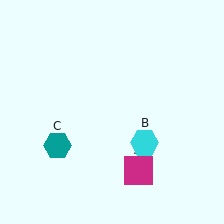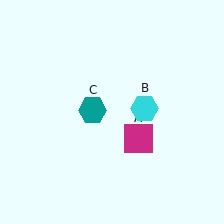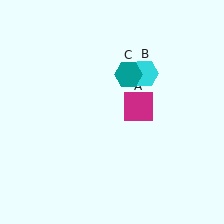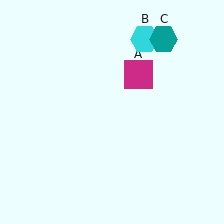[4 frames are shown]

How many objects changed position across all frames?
3 objects changed position: magenta square (object A), cyan hexagon (object B), teal hexagon (object C).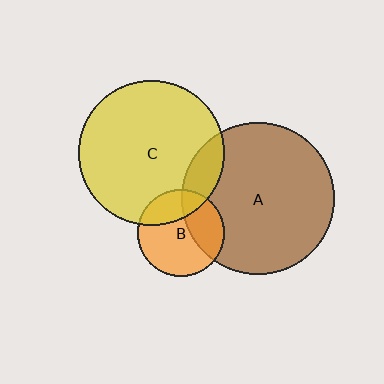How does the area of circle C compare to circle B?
Approximately 2.8 times.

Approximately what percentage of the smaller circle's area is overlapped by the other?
Approximately 35%.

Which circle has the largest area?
Circle A (brown).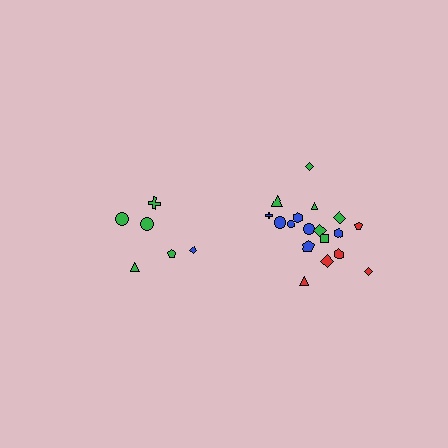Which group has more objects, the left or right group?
The right group.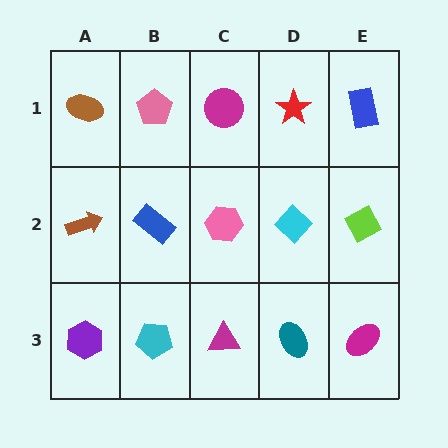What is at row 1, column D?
A red star.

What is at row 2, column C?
A pink hexagon.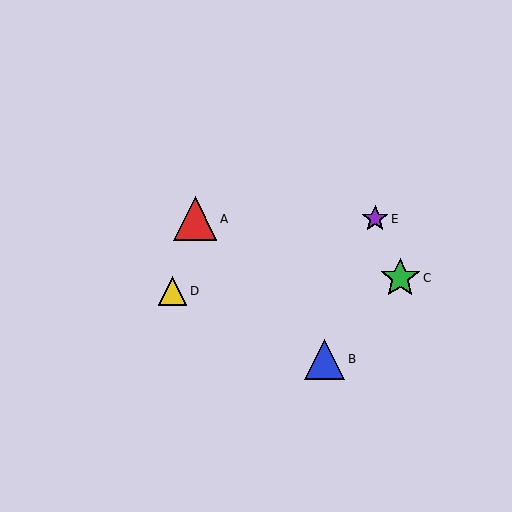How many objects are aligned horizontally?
2 objects (A, E) are aligned horizontally.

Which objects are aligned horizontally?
Objects A, E are aligned horizontally.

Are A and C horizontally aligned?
No, A is at y≈219 and C is at y≈278.